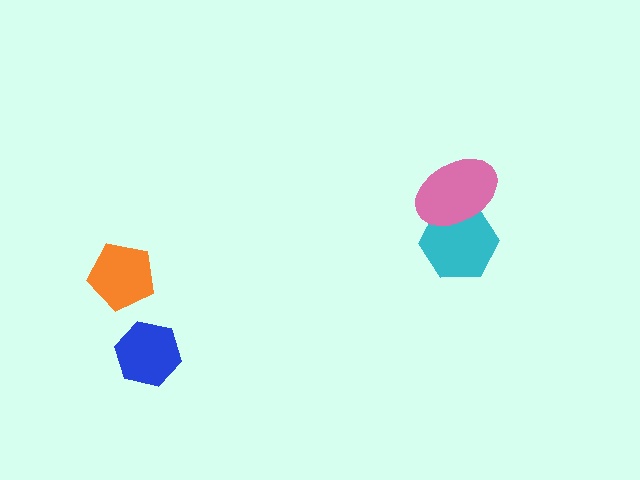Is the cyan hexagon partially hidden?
Yes, it is partially covered by another shape.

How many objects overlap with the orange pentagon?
0 objects overlap with the orange pentagon.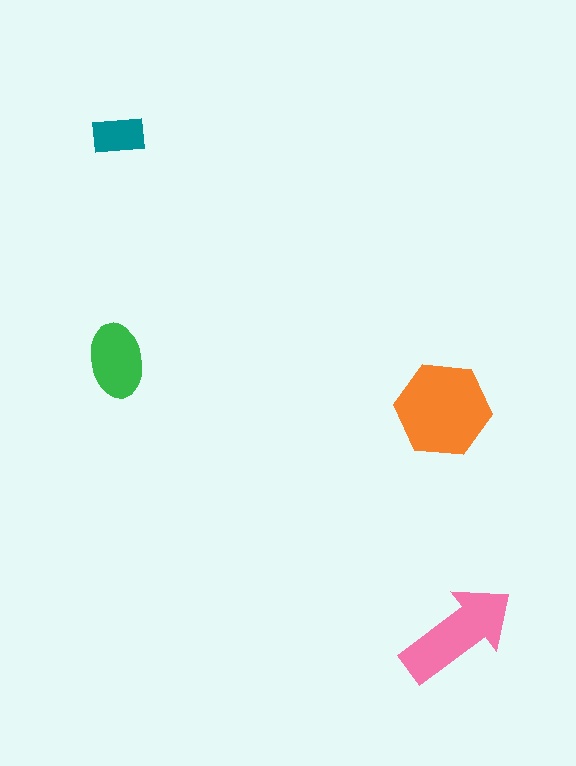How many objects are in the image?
There are 4 objects in the image.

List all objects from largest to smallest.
The orange hexagon, the pink arrow, the green ellipse, the teal rectangle.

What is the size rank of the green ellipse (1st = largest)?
3rd.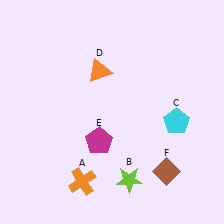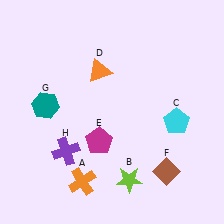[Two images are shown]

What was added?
A teal hexagon (G), a purple cross (H) were added in Image 2.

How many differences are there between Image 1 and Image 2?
There are 2 differences between the two images.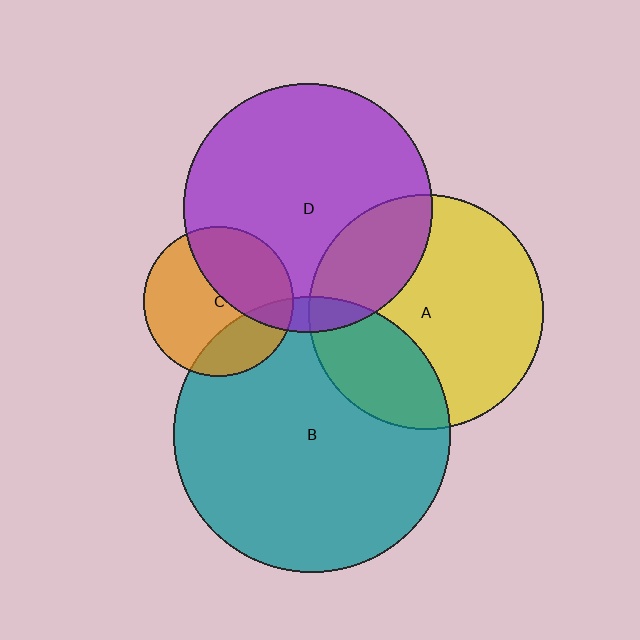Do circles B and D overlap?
Yes.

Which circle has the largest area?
Circle B (teal).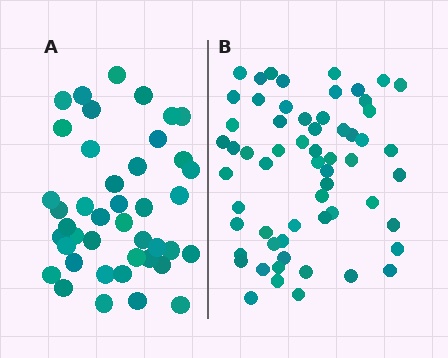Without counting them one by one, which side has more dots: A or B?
Region B (the right region) has more dots.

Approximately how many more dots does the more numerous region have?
Region B has approximately 20 more dots than region A.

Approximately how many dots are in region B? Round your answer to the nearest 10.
About 60 dots.